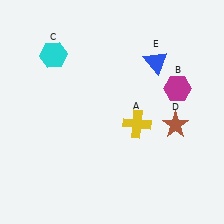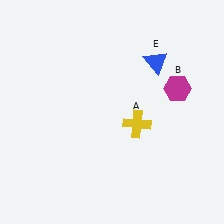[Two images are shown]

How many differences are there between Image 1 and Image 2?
There are 2 differences between the two images.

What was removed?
The cyan hexagon (C), the brown star (D) were removed in Image 2.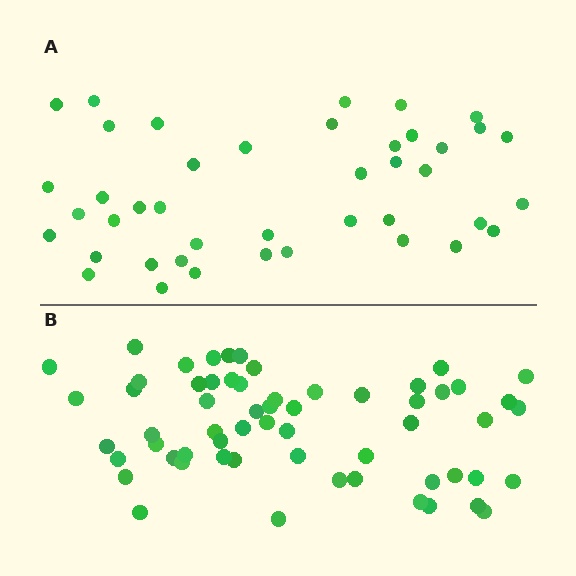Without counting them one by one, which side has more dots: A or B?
Region B (the bottom region) has more dots.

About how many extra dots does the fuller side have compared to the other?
Region B has approximately 20 more dots than region A.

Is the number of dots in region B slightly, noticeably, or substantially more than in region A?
Region B has noticeably more, but not dramatically so. The ratio is roughly 1.4 to 1.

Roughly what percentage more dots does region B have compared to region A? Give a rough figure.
About 45% more.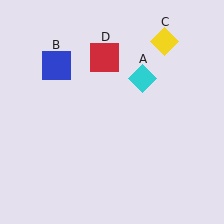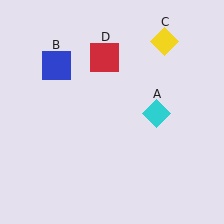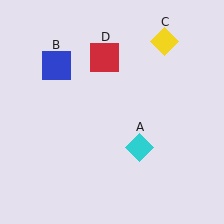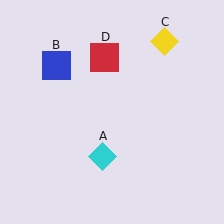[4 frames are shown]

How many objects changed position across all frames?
1 object changed position: cyan diamond (object A).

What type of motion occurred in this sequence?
The cyan diamond (object A) rotated clockwise around the center of the scene.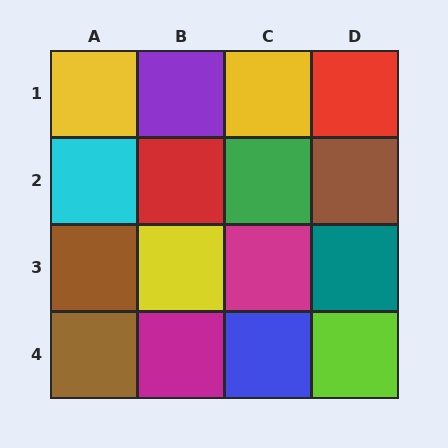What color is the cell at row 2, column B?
Red.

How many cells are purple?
1 cell is purple.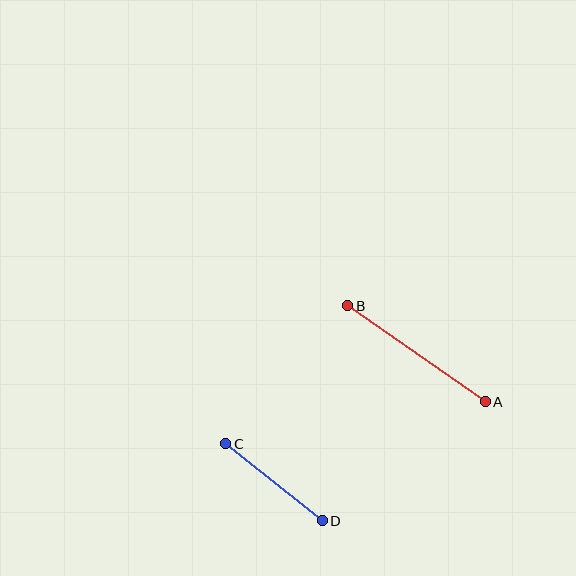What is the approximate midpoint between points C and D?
The midpoint is at approximately (274, 482) pixels.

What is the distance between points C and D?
The distance is approximately 124 pixels.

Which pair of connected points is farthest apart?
Points A and B are farthest apart.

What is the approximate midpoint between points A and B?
The midpoint is at approximately (416, 354) pixels.